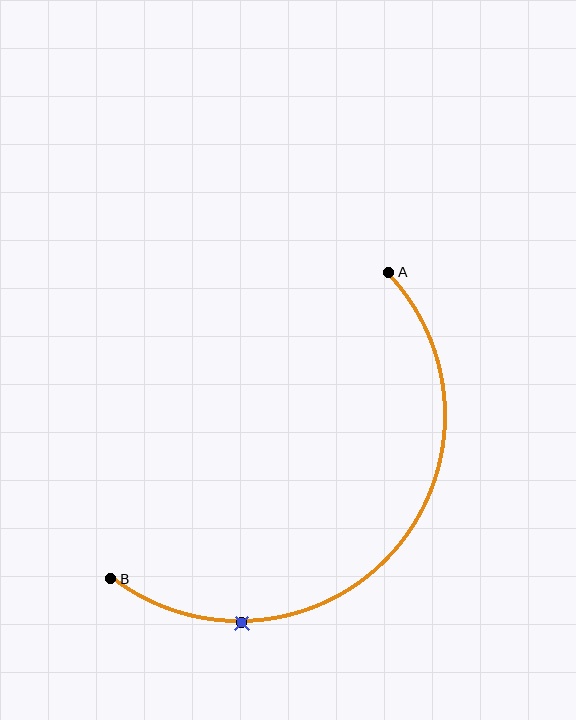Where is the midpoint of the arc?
The arc midpoint is the point on the curve farthest from the straight line joining A and B. It sits below and to the right of that line.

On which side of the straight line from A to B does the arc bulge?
The arc bulges below and to the right of the straight line connecting A and B.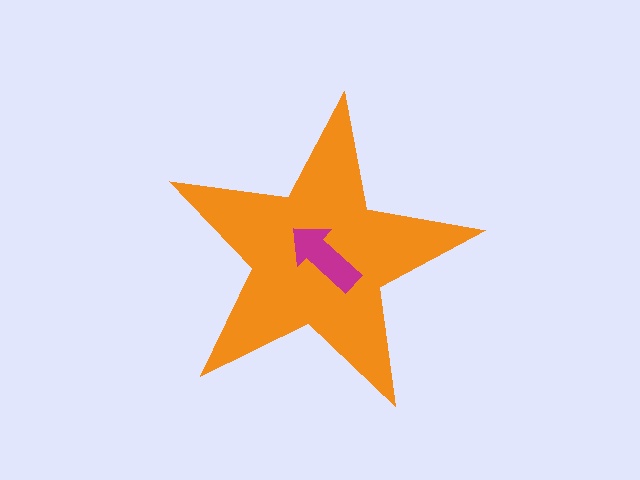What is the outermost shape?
The orange star.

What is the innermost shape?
The magenta arrow.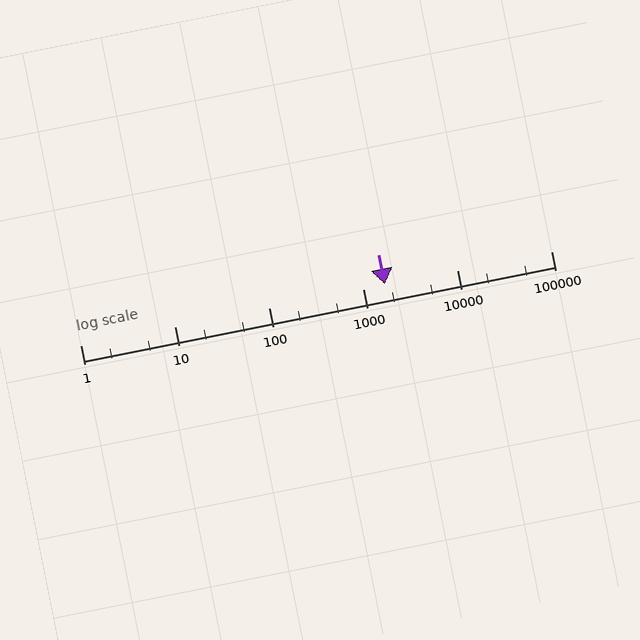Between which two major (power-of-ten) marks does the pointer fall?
The pointer is between 1000 and 10000.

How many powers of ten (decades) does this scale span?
The scale spans 5 decades, from 1 to 100000.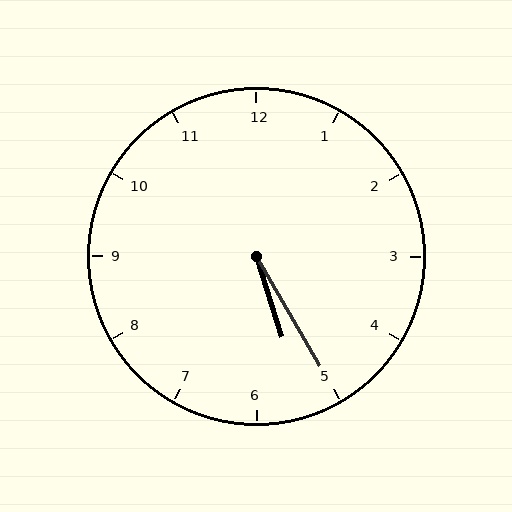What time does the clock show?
5:25.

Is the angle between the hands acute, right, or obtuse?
It is acute.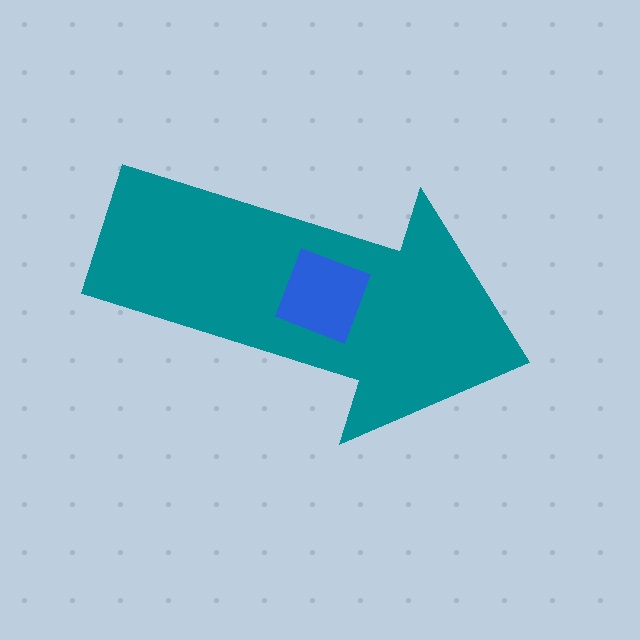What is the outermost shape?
The teal arrow.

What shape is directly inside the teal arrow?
The blue square.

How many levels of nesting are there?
2.